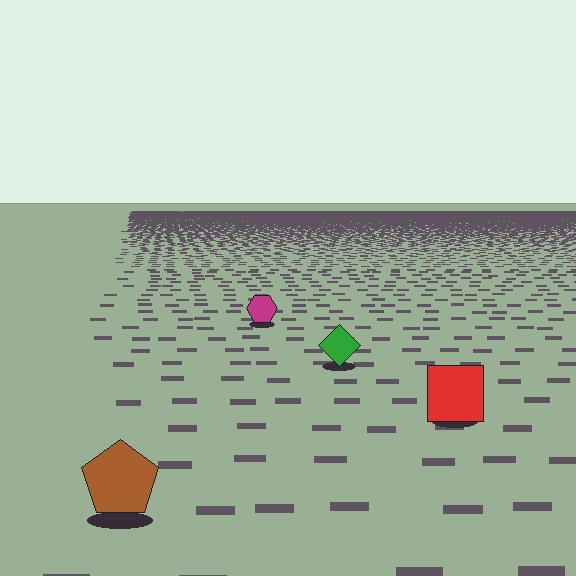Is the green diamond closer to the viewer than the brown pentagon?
No. The brown pentagon is closer — you can tell from the texture gradient: the ground texture is coarser near it.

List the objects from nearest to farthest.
From nearest to farthest: the brown pentagon, the red square, the green diamond, the magenta hexagon.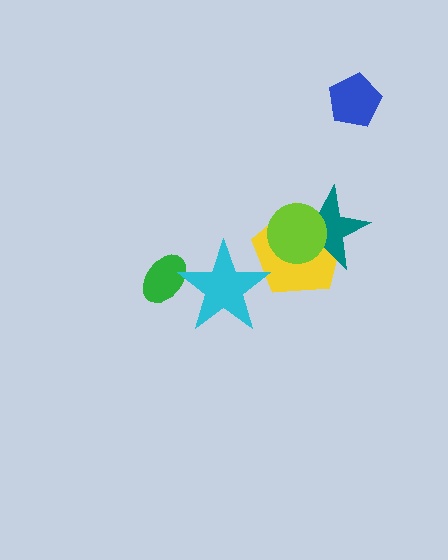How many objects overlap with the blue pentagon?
0 objects overlap with the blue pentagon.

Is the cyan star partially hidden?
No, no other shape covers it.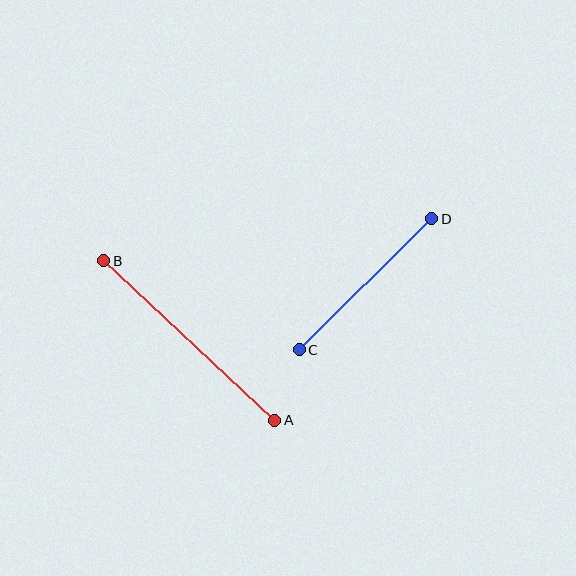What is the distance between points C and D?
The distance is approximately 186 pixels.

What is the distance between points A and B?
The distance is approximately 234 pixels.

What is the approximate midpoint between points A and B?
The midpoint is at approximately (189, 340) pixels.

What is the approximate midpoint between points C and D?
The midpoint is at approximately (366, 284) pixels.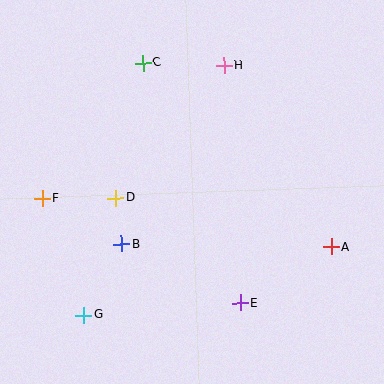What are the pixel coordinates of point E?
Point E is at (240, 303).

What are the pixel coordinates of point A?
Point A is at (331, 247).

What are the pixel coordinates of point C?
Point C is at (143, 63).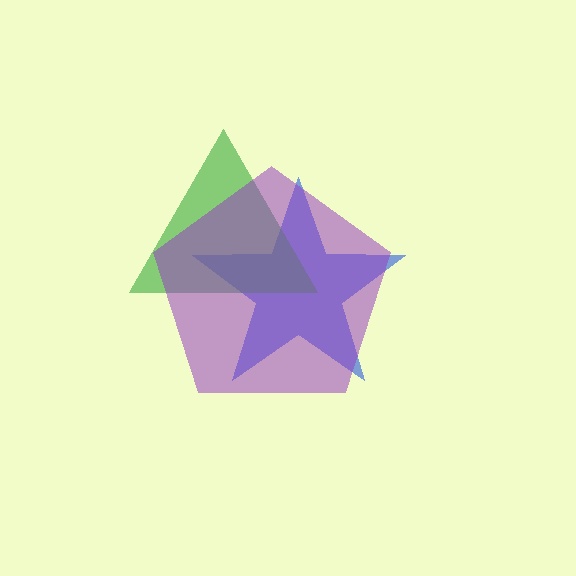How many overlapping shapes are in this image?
There are 3 overlapping shapes in the image.